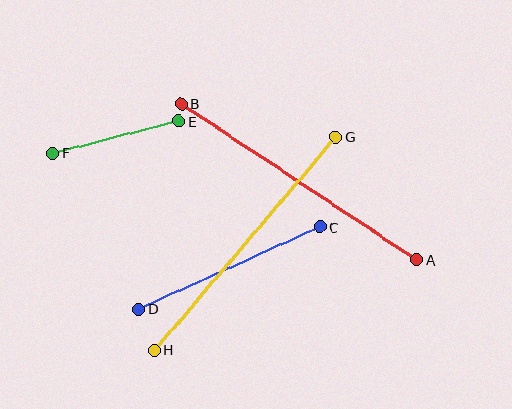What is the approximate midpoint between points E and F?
The midpoint is at approximately (116, 137) pixels.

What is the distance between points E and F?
The distance is approximately 130 pixels.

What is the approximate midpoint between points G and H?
The midpoint is at approximately (245, 244) pixels.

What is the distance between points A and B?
The distance is approximately 283 pixels.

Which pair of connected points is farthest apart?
Points A and B are farthest apart.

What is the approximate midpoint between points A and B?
The midpoint is at approximately (299, 182) pixels.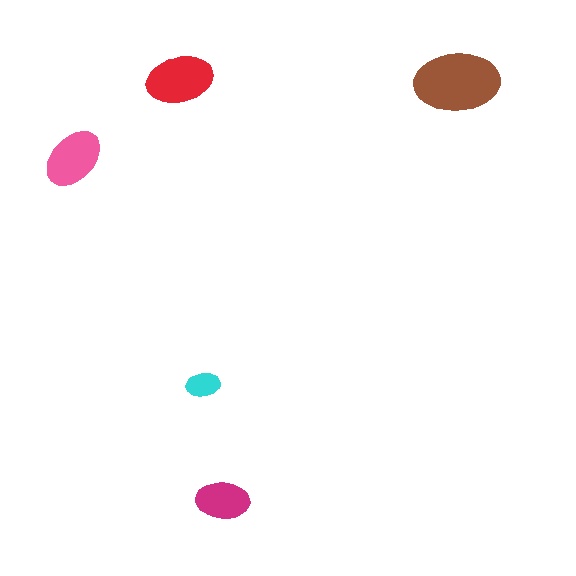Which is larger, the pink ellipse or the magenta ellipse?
The pink one.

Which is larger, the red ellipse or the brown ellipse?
The brown one.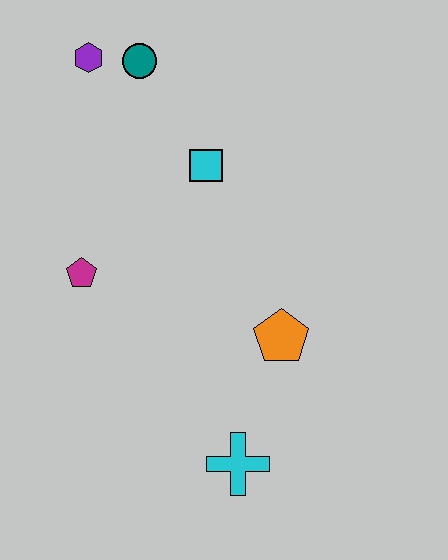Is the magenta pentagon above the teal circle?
No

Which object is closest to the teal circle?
The purple hexagon is closest to the teal circle.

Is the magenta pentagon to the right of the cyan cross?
No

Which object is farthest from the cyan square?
The cyan cross is farthest from the cyan square.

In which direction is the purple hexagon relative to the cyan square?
The purple hexagon is to the left of the cyan square.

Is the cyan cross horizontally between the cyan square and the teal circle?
No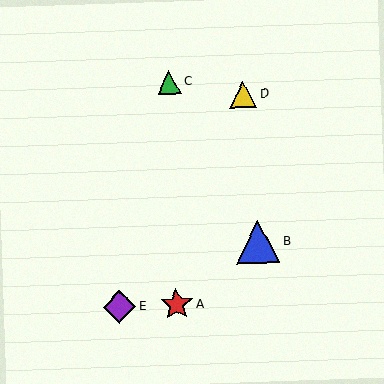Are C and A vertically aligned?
Yes, both are at x≈169.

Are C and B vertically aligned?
No, C is at x≈169 and B is at x≈258.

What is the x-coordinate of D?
Object D is at x≈243.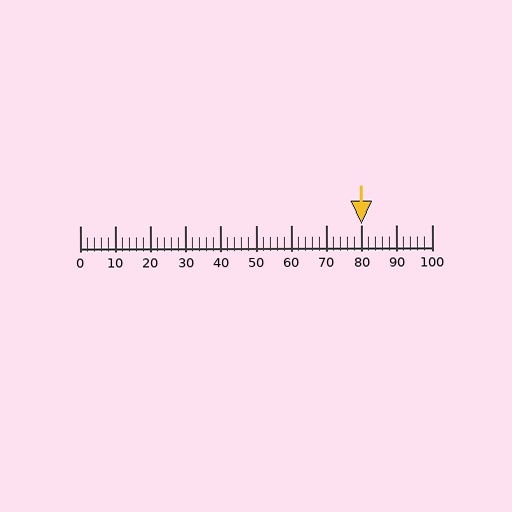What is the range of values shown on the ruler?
The ruler shows values from 0 to 100.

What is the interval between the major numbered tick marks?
The major tick marks are spaced 10 units apart.